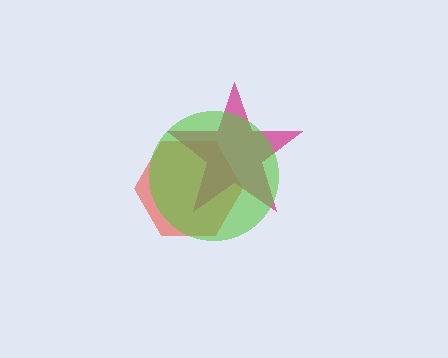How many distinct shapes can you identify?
There are 3 distinct shapes: a red hexagon, a magenta star, a lime circle.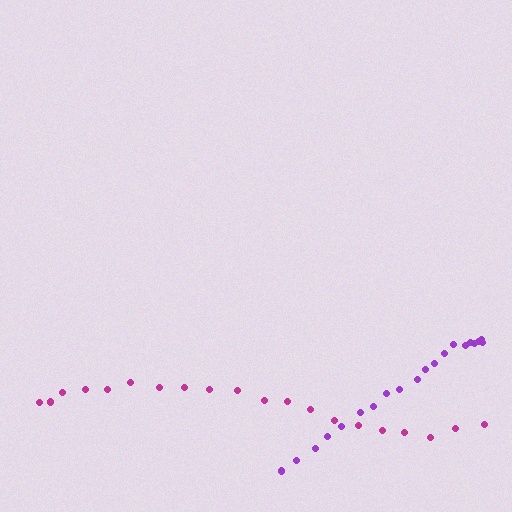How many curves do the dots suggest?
There are 2 distinct paths.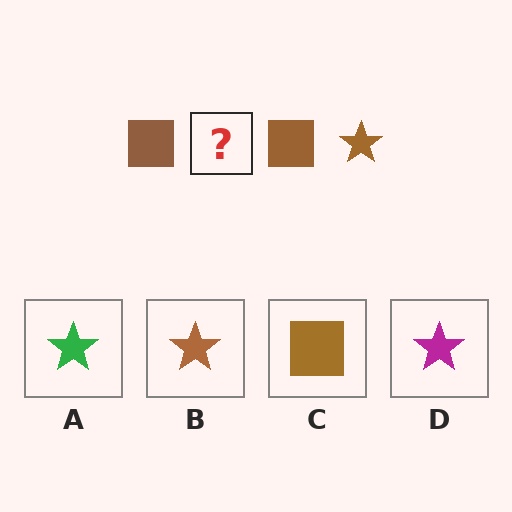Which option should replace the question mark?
Option B.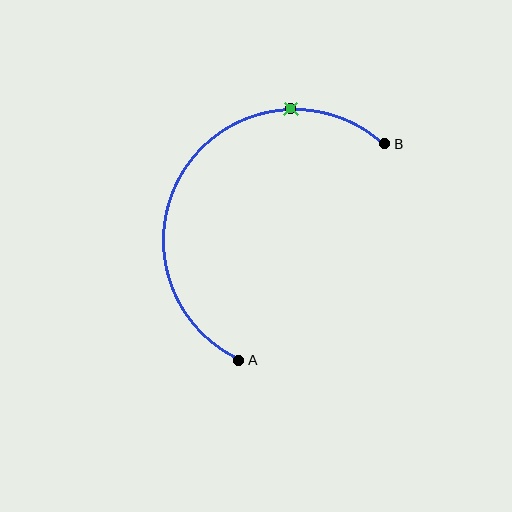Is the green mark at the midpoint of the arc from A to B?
No. The green mark lies on the arc but is closer to endpoint B. The arc midpoint would be at the point on the curve equidistant along the arc from both A and B.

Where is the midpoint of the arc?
The arc midpoint is the point on the curve farthest from the straight line joining A and B. It sits above and to the left of that line.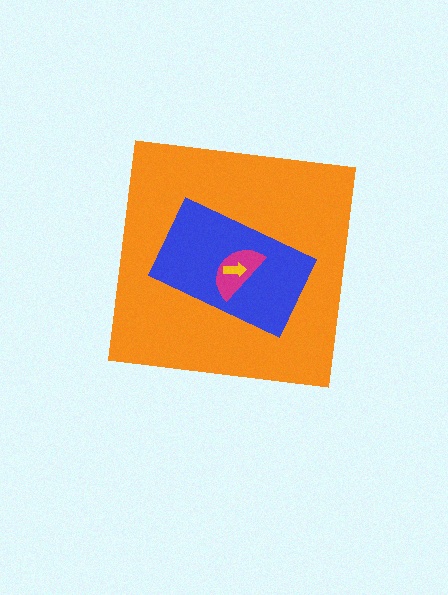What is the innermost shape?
The yellow arrow.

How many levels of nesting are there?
4.